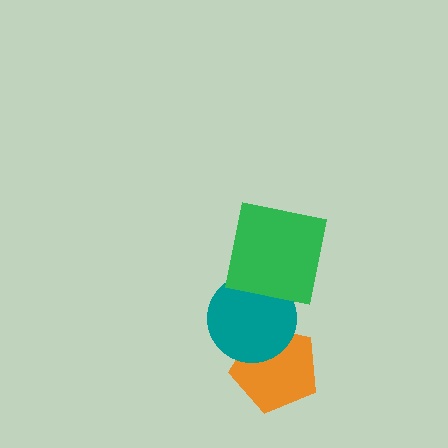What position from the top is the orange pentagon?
The orange pentagon is 3rd from the top.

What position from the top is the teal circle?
The teal circle is 2nd from the top.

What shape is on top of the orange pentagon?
The teal circle is on top of the orange pentagon.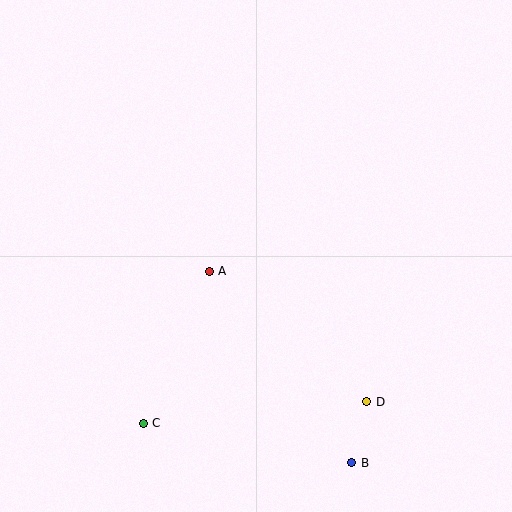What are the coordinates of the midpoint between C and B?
The midpoint between C and B is at (247, 443).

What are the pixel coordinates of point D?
Point D is at (367, 402).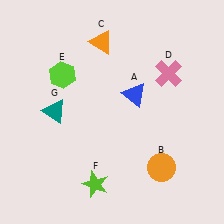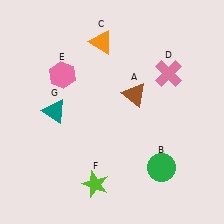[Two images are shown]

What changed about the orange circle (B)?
In Image 1, B is orange. In Image 2, it changed to green.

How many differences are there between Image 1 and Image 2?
There are 3 differences between the two images.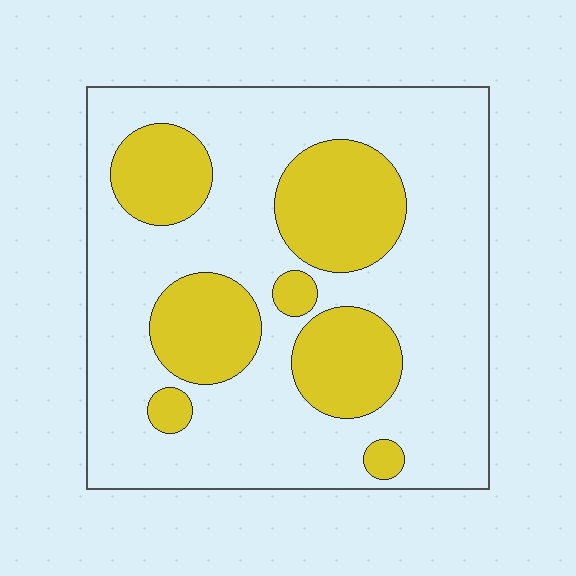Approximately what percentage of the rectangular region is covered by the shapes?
Approximately 30%.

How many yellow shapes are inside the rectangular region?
7.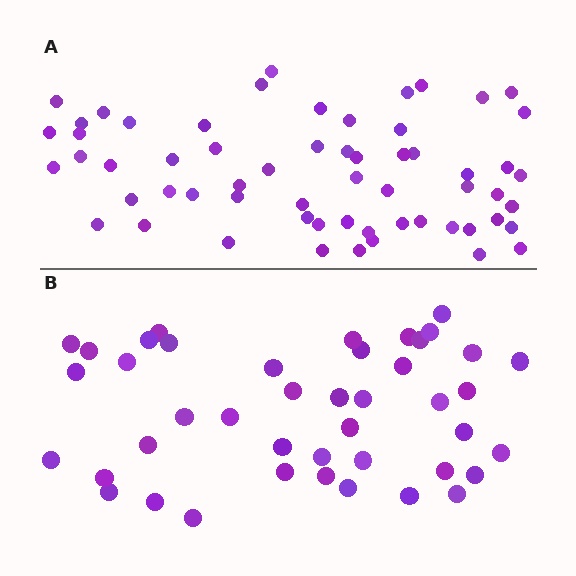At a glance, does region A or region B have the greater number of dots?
Region A (the top region) has more dots.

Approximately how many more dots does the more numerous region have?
Region A has approximately 15 more dots than region B.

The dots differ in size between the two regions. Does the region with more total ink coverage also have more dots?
No. Region B has more total ink coverage because its dots are larger, but region A actually contains more individual dots. Total area can be misleading — the number of items is what matters here.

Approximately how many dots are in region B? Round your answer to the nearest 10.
About 40 dots. (The exact count is 43, which rounds to 40.)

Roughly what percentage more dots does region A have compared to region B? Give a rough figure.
About 40% more.